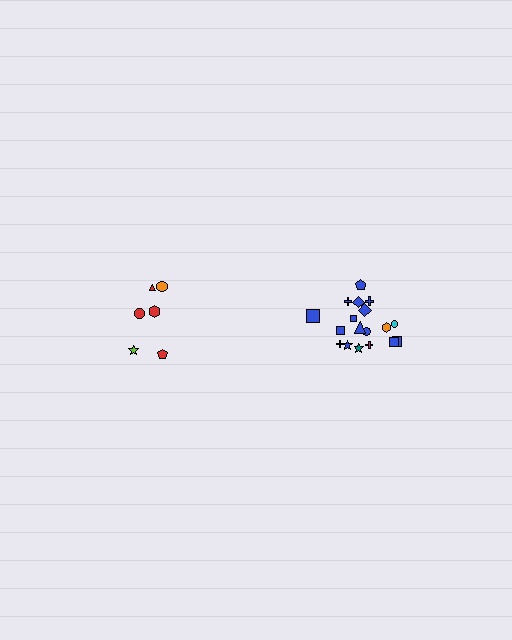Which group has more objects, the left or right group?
The right group.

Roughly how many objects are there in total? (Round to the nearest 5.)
Roughly 25 objects in total.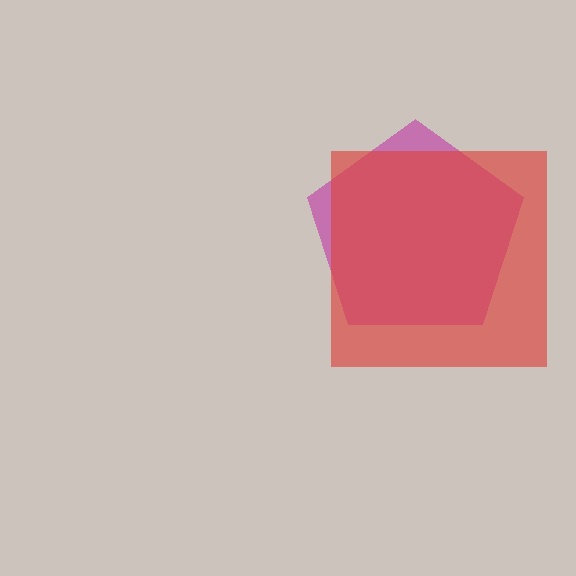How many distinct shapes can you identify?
There are 2 distinct shapes: a magenta pentagon, a red square.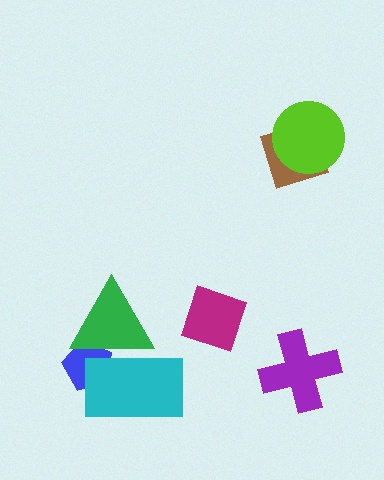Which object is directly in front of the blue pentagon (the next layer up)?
The green triangle is directly in front of the blue pentagon.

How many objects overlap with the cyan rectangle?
2 objects overlap with the cyan rectangle.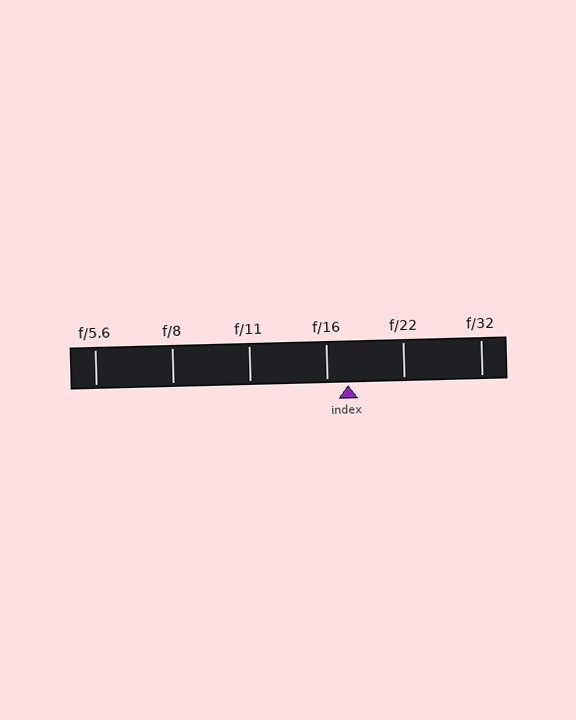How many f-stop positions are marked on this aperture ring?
There are 6 f-stop positions marked.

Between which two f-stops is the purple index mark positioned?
The index mark is between f/16 and f/22.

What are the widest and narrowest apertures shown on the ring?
The widest aperture shown is f/5.6 and the narrowest is f/32.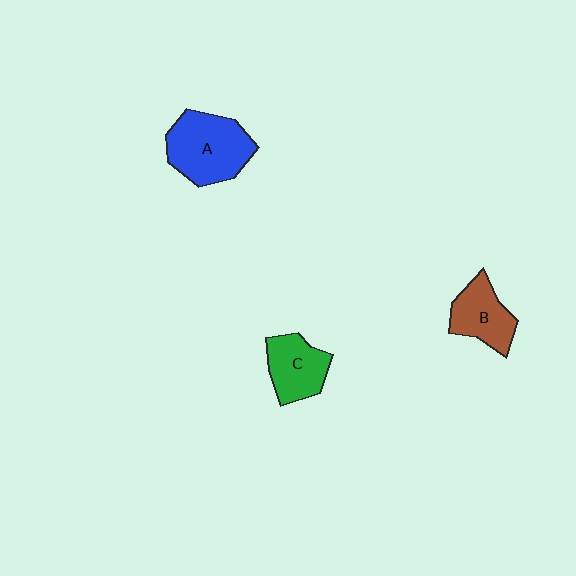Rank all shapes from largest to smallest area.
From largest to smallest: A (blue), C (green), B (brown).